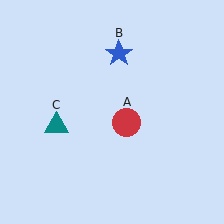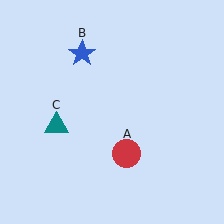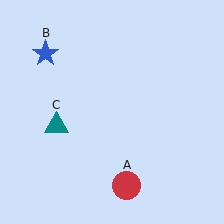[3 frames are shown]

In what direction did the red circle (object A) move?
The red circle (object A) moved down.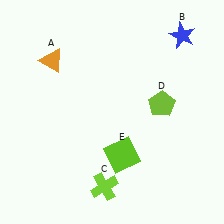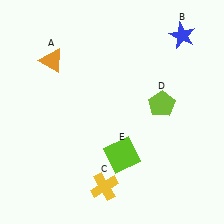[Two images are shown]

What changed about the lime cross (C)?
In Image 1, C is lime. In Image 2, it changed to yellow.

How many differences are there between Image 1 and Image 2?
There is 1 difference between the two images.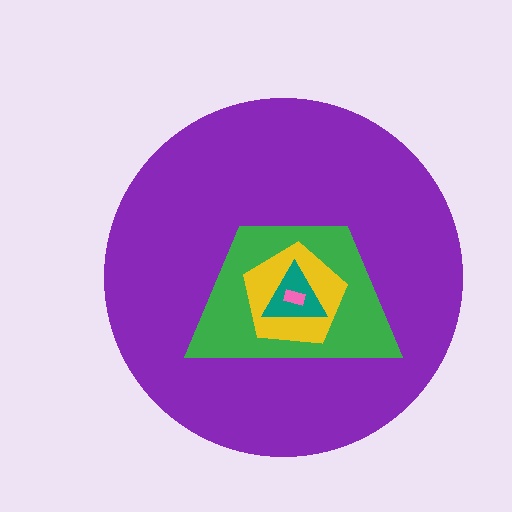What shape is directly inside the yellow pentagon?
The teal triangle.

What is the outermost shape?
The purple circle.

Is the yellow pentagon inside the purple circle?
Yes.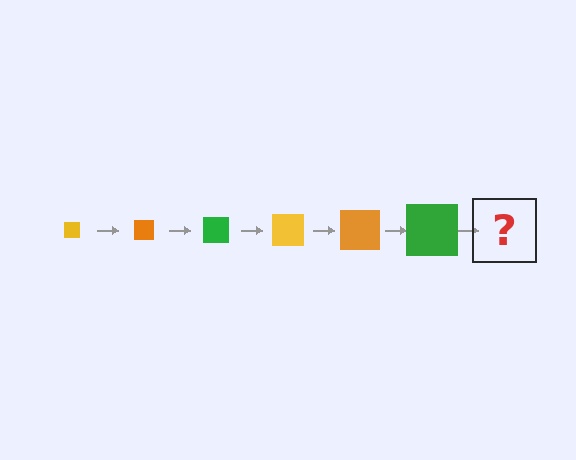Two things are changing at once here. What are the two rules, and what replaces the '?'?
The two rules are that the square grows larger each step and the color cycles through yellow, orange, and green. The '?' should be a yellow square, larger than the previous one.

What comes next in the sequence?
The next element should be a yellow square, larger than the previous one.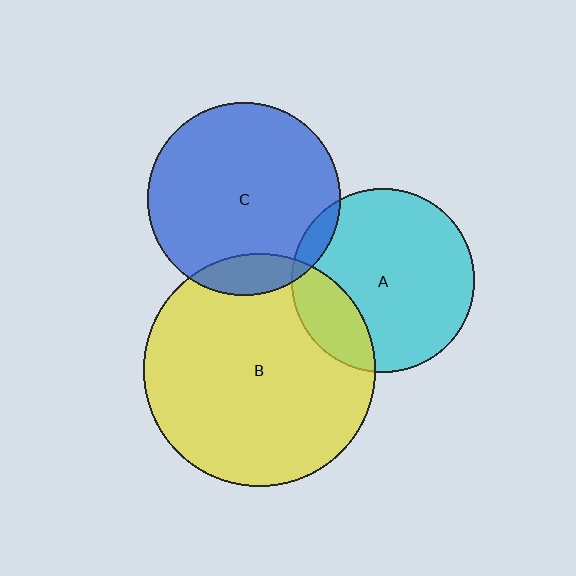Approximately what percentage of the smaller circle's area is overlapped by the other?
Approximately 10%.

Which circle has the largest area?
Circle B (yellow).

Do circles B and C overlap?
Yes.